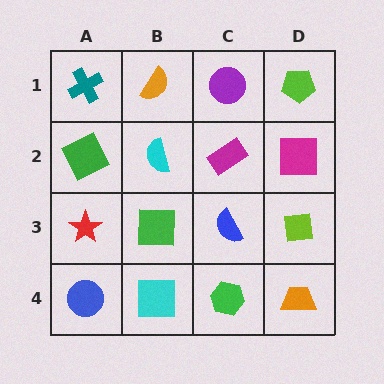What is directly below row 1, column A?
A green square.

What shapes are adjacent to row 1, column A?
A green square (row 2, column A), an orange semicircle (row 1, column B).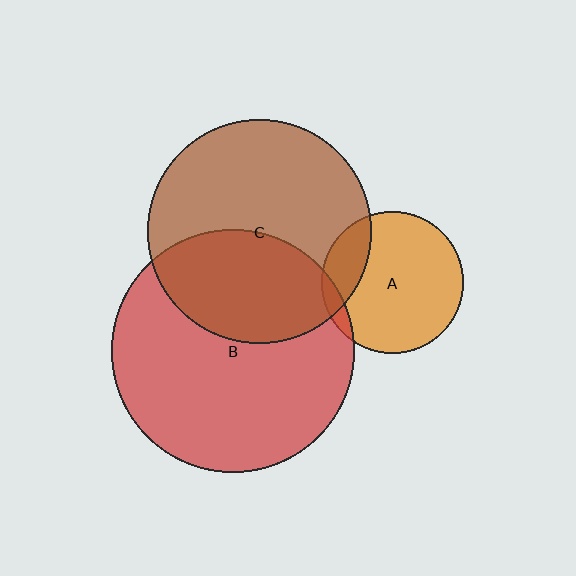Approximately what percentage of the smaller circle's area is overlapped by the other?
Approximately 5%.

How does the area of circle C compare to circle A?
Approximately 2.5 times.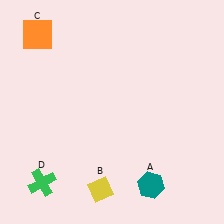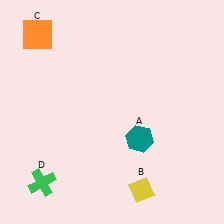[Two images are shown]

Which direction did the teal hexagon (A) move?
The teal hexagon (A) moved up.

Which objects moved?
The objects that moved are: the teal hexagon (A), the yellow diamond (B).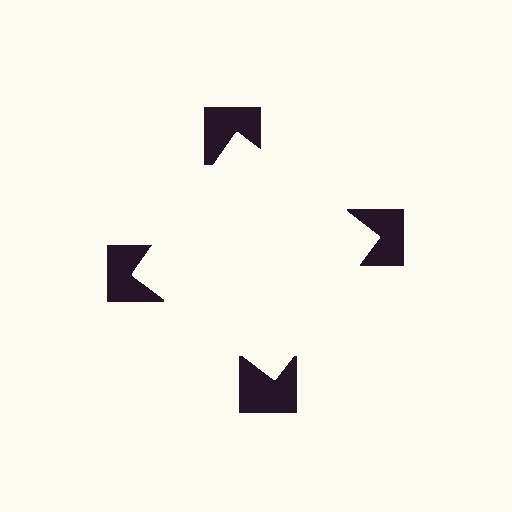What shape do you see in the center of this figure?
An illusory square — its edges are inferred from the aligned wedge cuts in the notched squares, not physically drawn.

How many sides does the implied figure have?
4 sides.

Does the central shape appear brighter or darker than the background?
It typically appears slightly brighter than the background, even though no actual brightness change is drawn.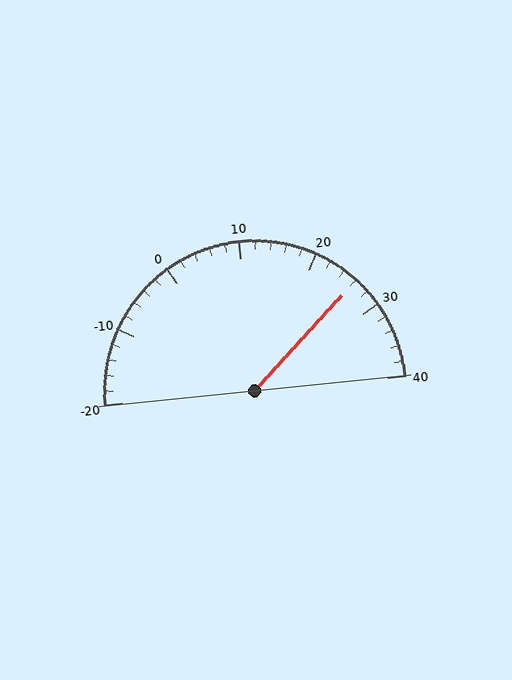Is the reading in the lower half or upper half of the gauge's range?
The reading is in the upper half of the range (-20 to 40).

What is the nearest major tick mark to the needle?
The nearest major tick mark is 30.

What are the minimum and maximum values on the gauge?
The gauge ranges from -20 to 40.